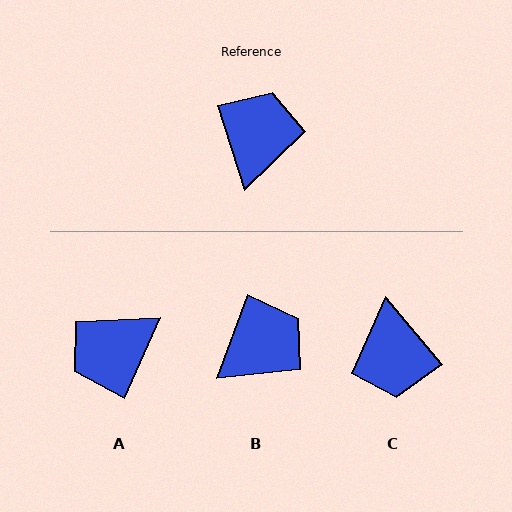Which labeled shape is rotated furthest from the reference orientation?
C, about 158 degrees away.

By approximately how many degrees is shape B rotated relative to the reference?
Approximately 38 degrees clockwise.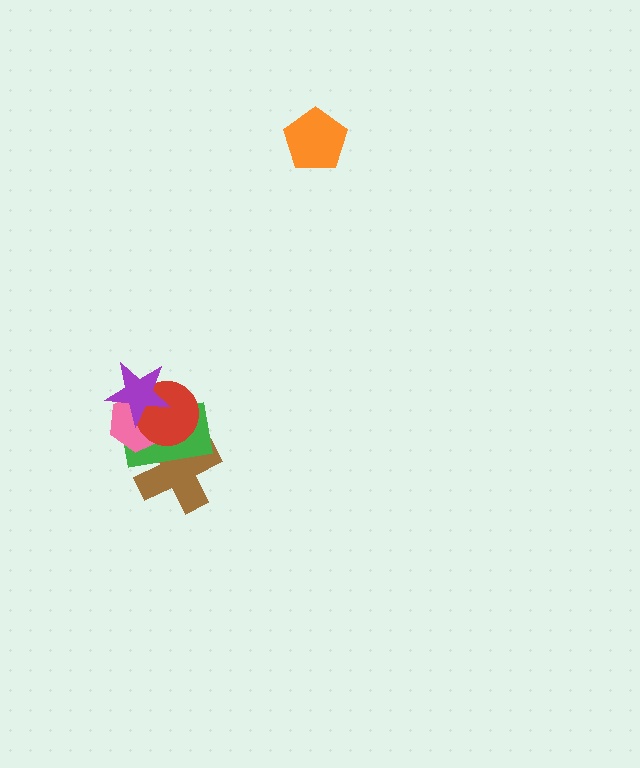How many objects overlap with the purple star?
3 objects overlap with the purple star.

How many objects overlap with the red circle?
4 objects overlap with the red circle.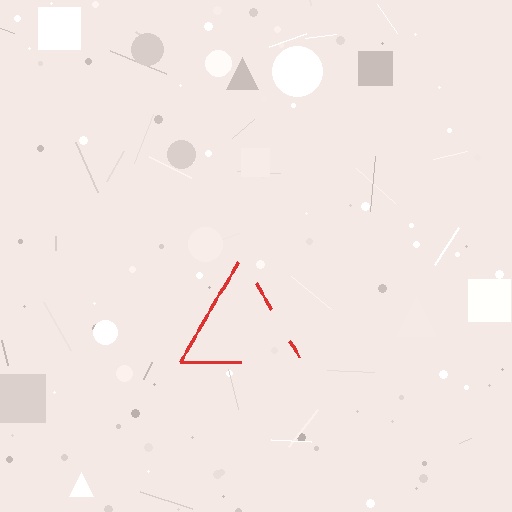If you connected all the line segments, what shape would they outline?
They would outline a triangle.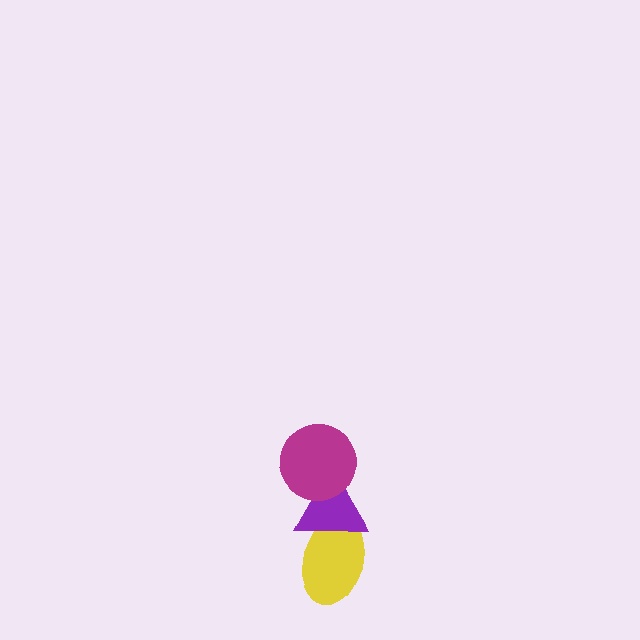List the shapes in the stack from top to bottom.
From top to bottom: the magenta circle, the purple triangle, the yellow ellipse.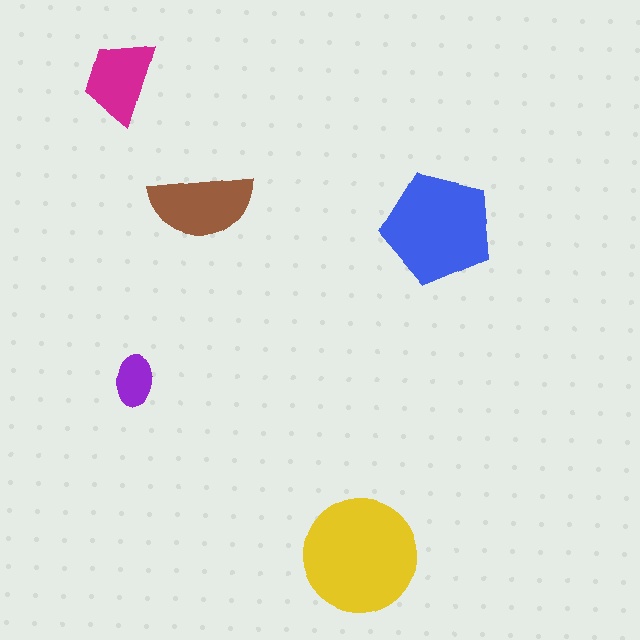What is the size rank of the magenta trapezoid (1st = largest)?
4th.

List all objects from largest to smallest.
The yellow circle, the blue pentagon, the brown semicircle, the magenta trapezoid, the purple ellipse.